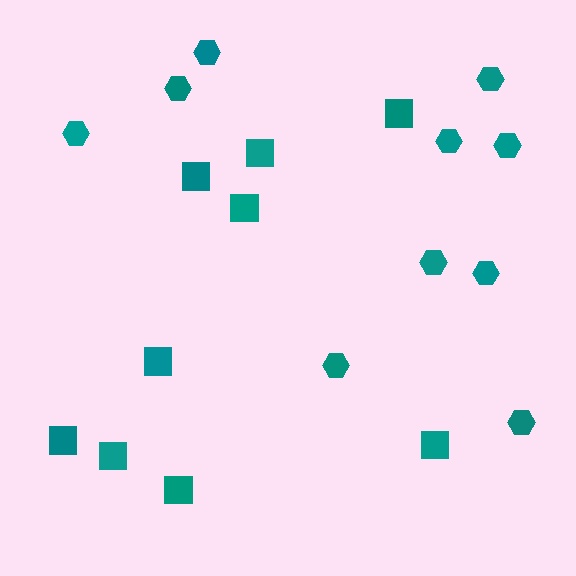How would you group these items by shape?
There are 2 groups: one group of hexagons (10) and one group of squares (9).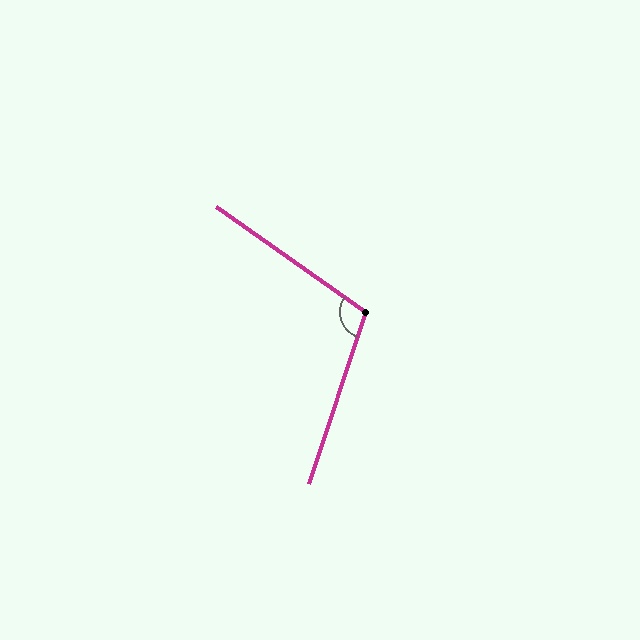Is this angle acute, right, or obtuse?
It is obtuse.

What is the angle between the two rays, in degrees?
Approximately 107 degrees.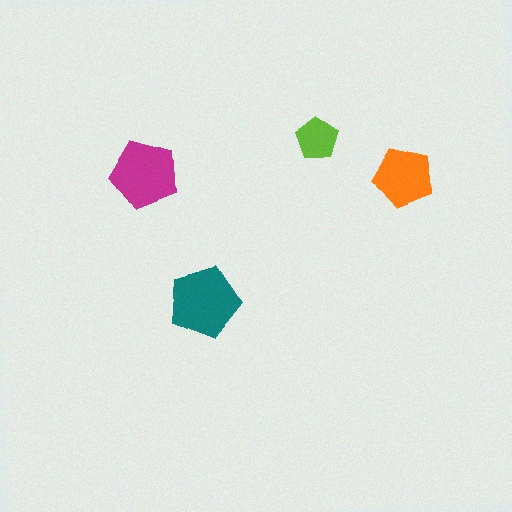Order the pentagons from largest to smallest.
the teal one, the magenta one, the orange one, the lime one.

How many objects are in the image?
There are 4 objects in the image.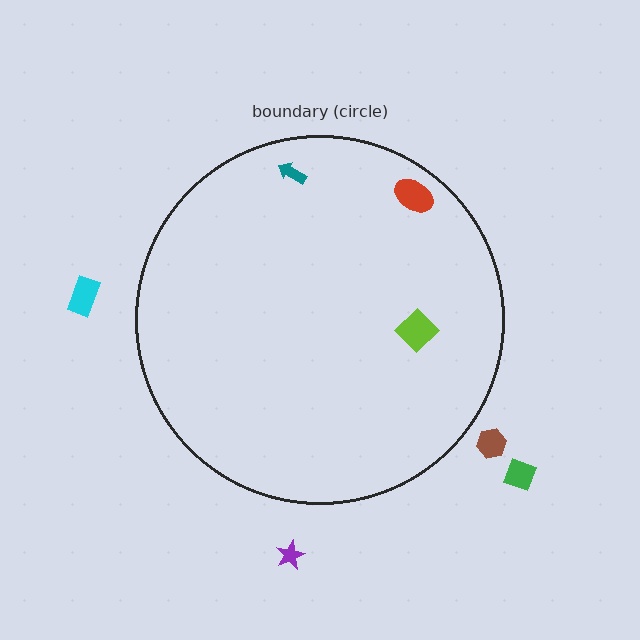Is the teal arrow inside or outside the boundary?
Inside.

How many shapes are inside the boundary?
3 inside, 4 outside.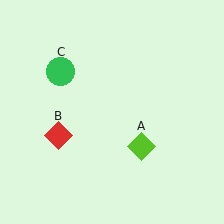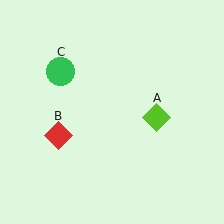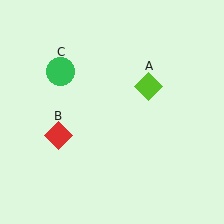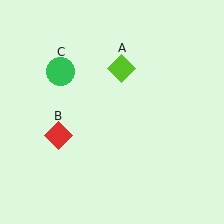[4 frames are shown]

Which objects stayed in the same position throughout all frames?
Red diamond (object B) and green circle (object C) remained stationary.